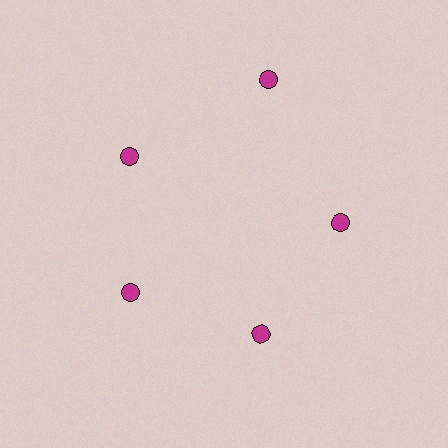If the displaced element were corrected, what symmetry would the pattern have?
It would have 5-fold rotational symmetry — the pattern would map onto itself every 72 degrees.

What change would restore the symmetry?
The symmetry would be restored by moving it inward, back onto the ring so that all 5 circles sit at equal angles and equal distance from the center.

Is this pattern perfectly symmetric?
No. The 5 magenta circles are arranged in a ring, but one element near the 1 o'clock position is pushed outward from the center, breaking the 5-fold rotational symmetry.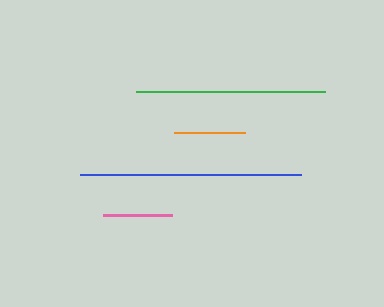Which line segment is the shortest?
The pink line is the shortest at approximately 69 pixels.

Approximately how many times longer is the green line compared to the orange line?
The green line is approximately 2.7 times the length of the orange line.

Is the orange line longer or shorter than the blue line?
The blue line is longer than the orange line.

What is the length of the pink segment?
The pink segment is approximately 69 pixels long.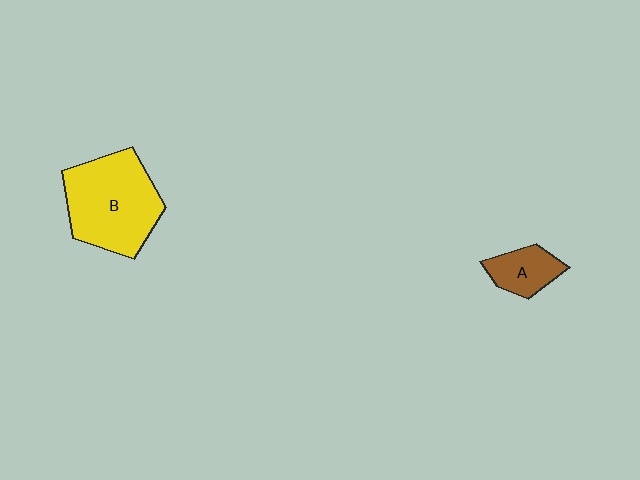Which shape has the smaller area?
Shape A (brown).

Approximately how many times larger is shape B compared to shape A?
Approximately 2.8 times.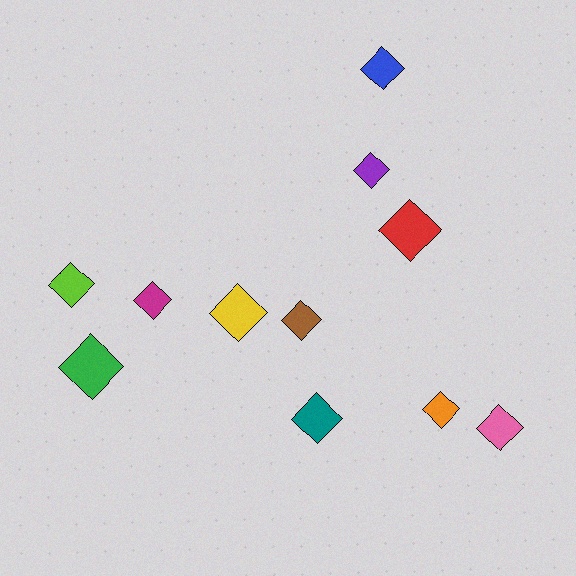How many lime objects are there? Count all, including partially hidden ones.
There is 1 lime object.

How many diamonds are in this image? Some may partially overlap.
There are 11 diamonds.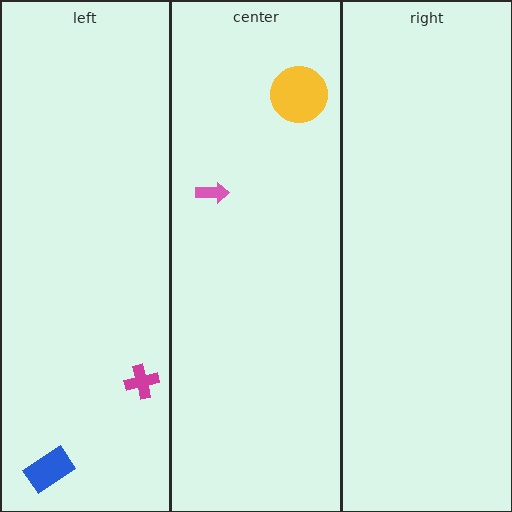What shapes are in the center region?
The pink arrow, the yellow circle.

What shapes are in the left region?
The magenta cross, the blue rectangle.